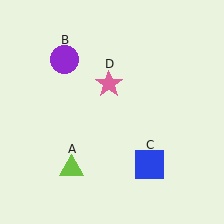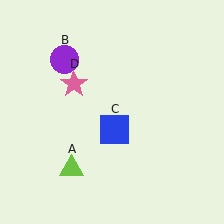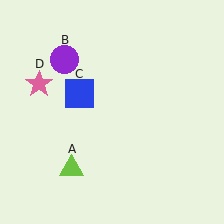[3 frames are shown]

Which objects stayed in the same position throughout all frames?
Lime triangle (object A) and purple circle (object B) remained stationary.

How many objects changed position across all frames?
2 objects changed position: blue square (object C), pink star (object D).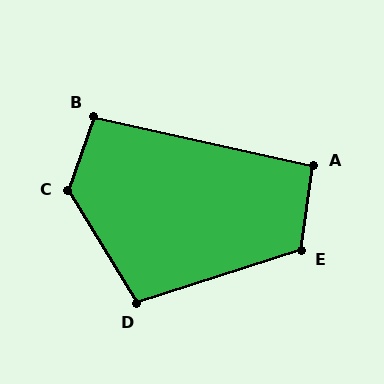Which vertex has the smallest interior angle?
A, at approximately 95 degrees.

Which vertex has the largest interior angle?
C, at approximately 130 degrees.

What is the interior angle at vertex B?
Approximately 96 degrees (obtuse).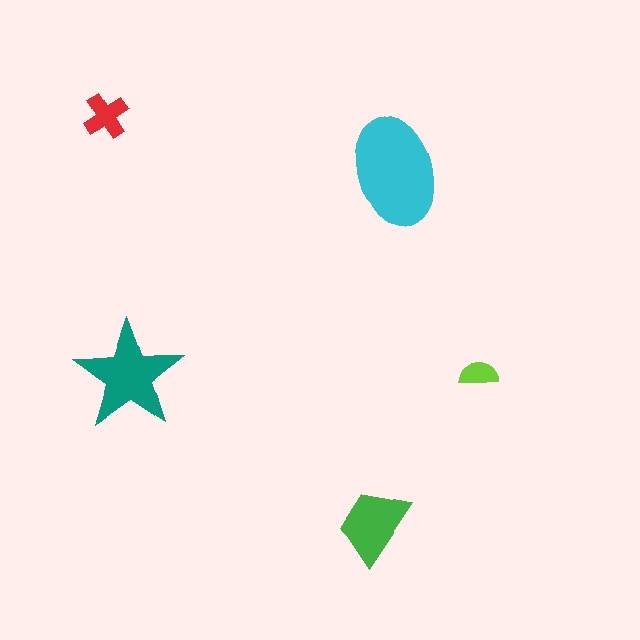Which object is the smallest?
The lime semicircle.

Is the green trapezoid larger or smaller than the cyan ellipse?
Smaller.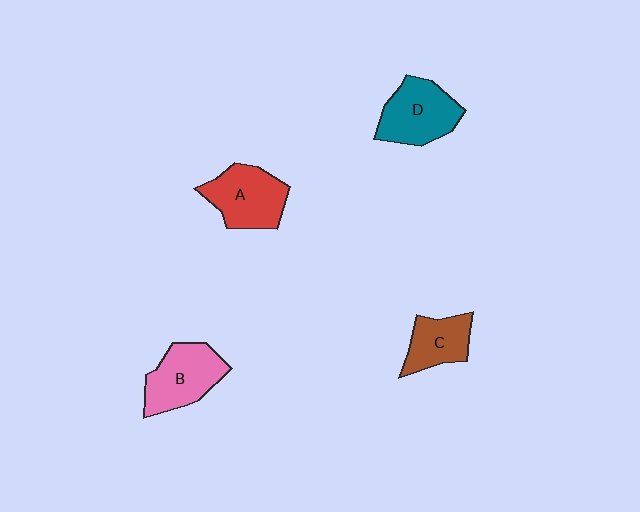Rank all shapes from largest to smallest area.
From largest to smallest: D (teal), B (pink), A (red), C (brown).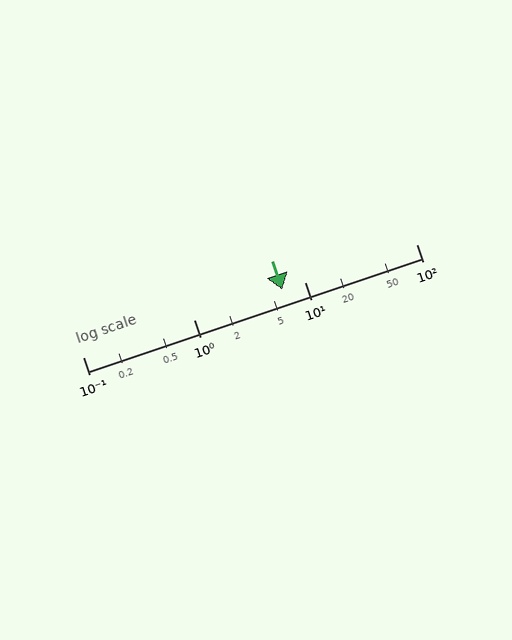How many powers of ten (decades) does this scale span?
The scale spans 3 decades, from 0.1 to 100.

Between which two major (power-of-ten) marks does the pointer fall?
The pointer is between 1 and 10.